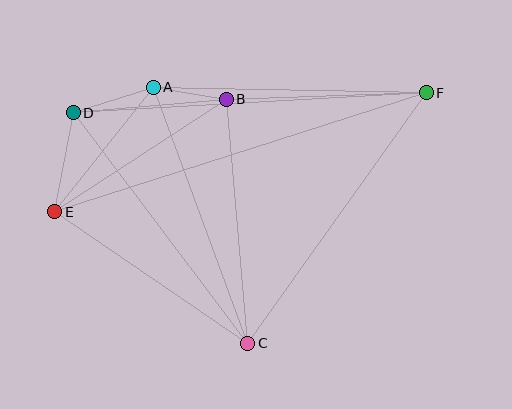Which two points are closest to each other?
Points A and B are closest to each other.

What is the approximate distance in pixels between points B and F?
The distance between B and F is approximately 200 pixels.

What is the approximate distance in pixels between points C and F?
The distance between C and F is approximately 307 pixels.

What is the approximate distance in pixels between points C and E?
The distance between C and E is approximately 234 pixels.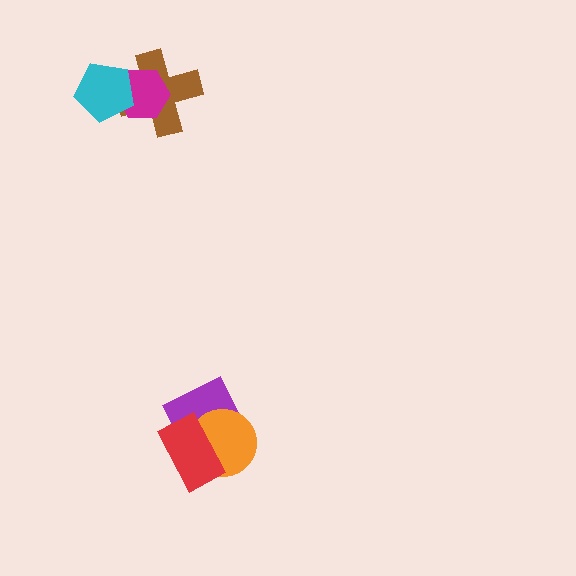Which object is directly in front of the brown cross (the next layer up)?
The magenta hexagon is directly in front of the brown cross.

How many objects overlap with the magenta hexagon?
2 objects overlap with the magenta hexagon.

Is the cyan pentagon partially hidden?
No, no other shape covers it.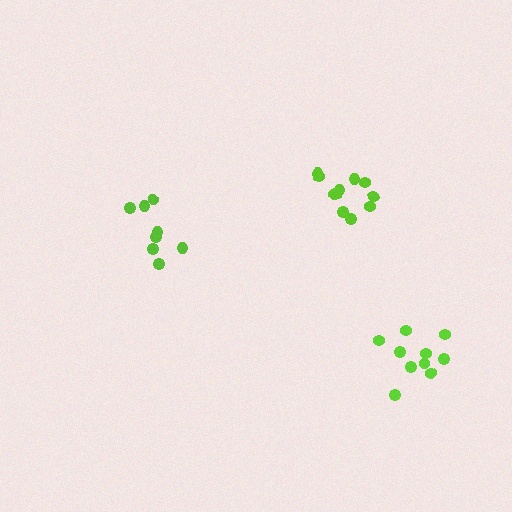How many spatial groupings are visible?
There are 3 spatial groupings.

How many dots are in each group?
Group 1: 8 dots, Group 2: 11 dots, Group 3: 10 dots (29 total).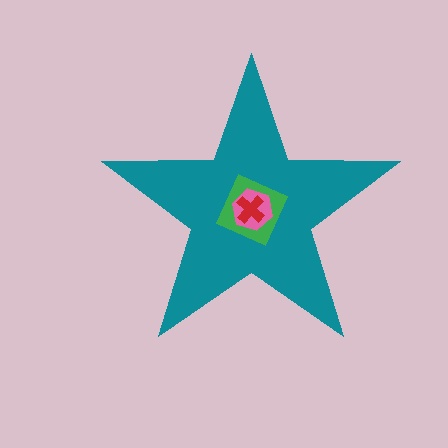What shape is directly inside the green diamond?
The pink hexagon.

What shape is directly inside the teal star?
The green diamond.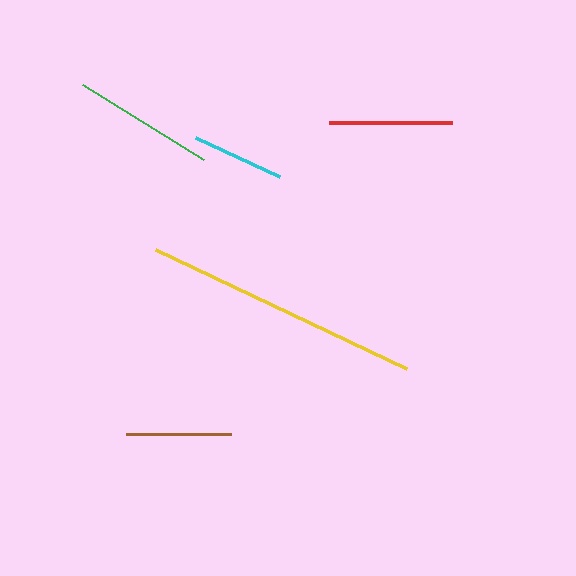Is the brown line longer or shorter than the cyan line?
The brown line is longer than the cyan line.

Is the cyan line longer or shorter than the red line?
The red line is longer than the cyan line.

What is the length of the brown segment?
The brown segment is approximately 106 pixels long.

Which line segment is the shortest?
The cyan line is the shortest at approximately 93 pixels.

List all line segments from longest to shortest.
From longest to shortest: yellow, green, red, brown, cyan.